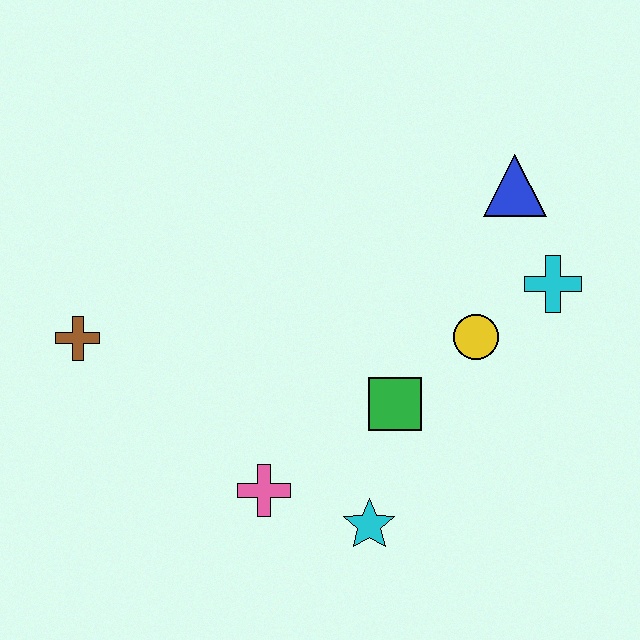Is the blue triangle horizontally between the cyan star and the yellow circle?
No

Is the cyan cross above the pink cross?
Yes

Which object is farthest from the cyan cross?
The brown cross is farthest from the cyan cross.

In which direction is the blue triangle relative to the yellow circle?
The blue triangle is above the yellow circle.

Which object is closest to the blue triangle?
The cyan cross is closest to the blue triangle.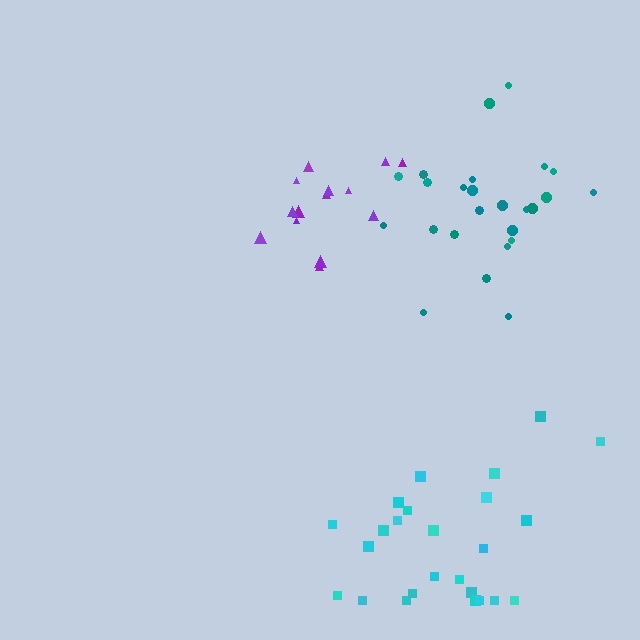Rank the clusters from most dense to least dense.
purple, teal, cyan.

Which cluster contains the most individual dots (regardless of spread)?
Teal (26).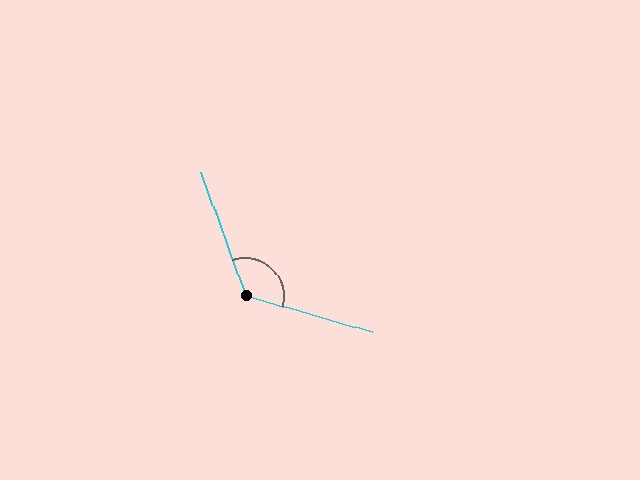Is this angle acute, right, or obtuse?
It is obtuse.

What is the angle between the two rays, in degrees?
Approximately 125 degrees.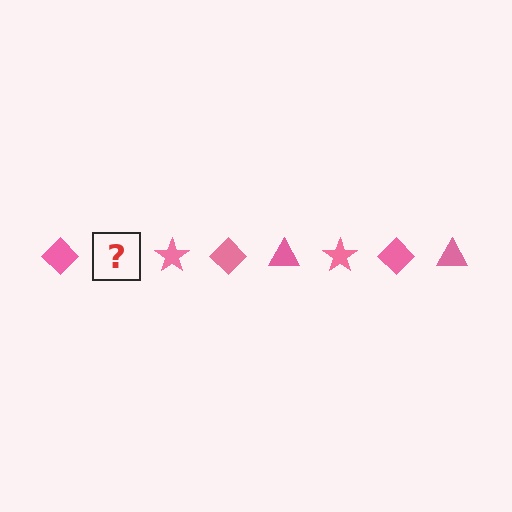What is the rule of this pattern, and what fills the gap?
The rule is that the pattern cycles through diamond, triangle, star shapes in pink. The gap should be filled with a pink triangle.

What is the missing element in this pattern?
The missing element is a pink triangle.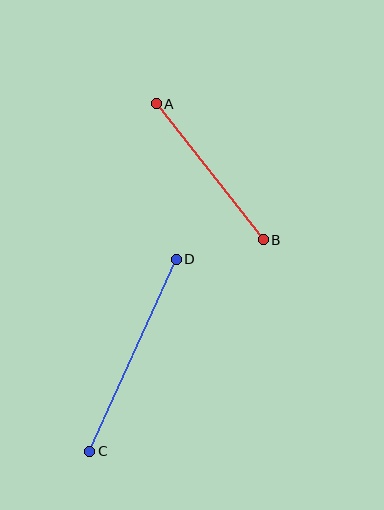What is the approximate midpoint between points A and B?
The midpoint is at approximately (210, 172) pixels.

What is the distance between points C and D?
The distance is approximately 210 pixels.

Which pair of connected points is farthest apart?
Points C and D are farthest apart.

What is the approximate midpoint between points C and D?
The midpoint is at approximately (133, 355) pixels.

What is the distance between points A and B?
The distance is approximately 173 pixels.